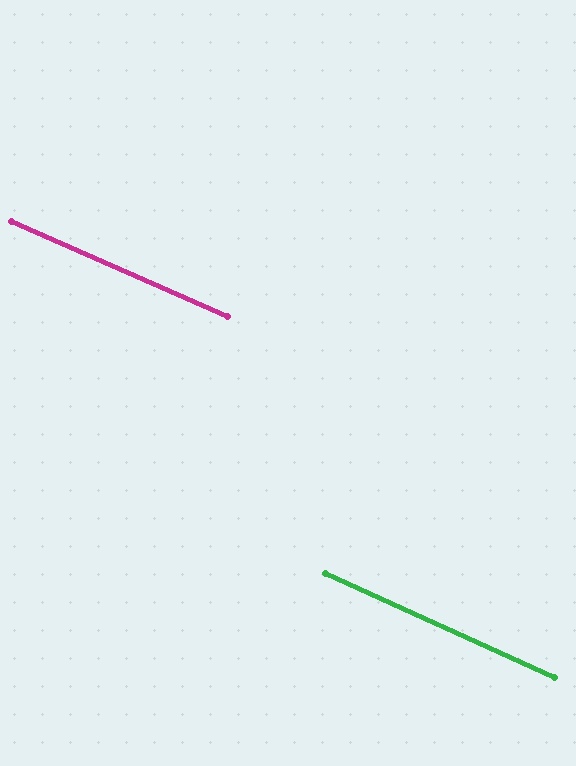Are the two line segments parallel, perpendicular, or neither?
Parallel — their directions differ by only 0.5°.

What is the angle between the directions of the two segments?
Approximately 0 degrees.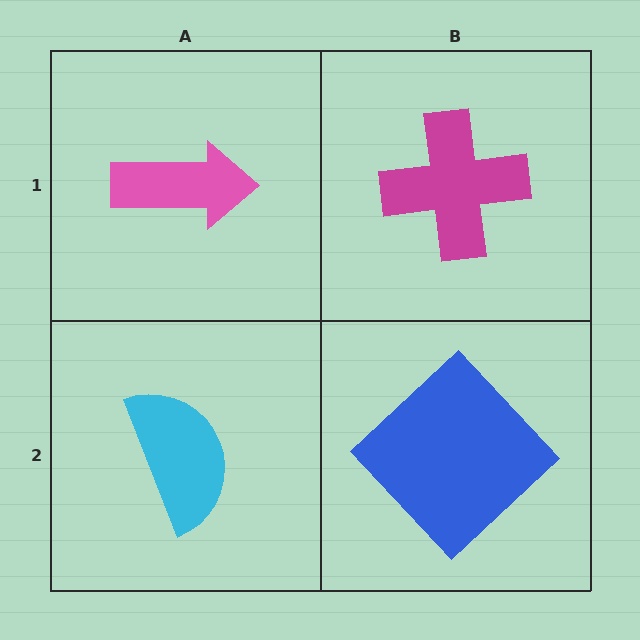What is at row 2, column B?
A blue diamond.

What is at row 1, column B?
A magenta cross.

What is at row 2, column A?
A cyan semicircle.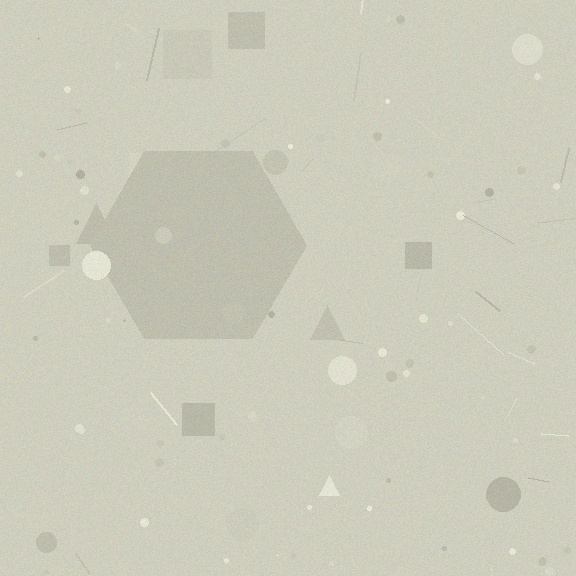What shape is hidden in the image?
A hexagon is hidden in the image.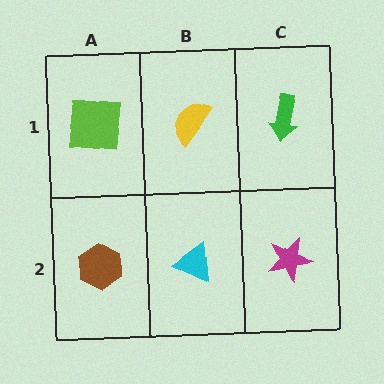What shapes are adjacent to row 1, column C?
A magenta star (row 2, column C), a yellow semicircle (row 1, column B).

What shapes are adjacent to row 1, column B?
A cyan triangle (row 2, column B), a lime square (row 1, column A), a green arrow (row 1, column C).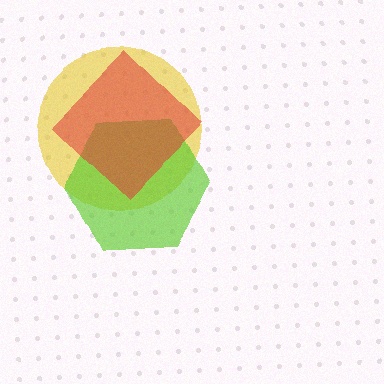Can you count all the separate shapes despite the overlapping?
Yes, there are 3 separate shapes.